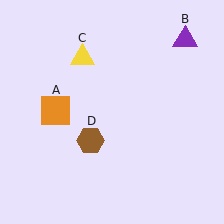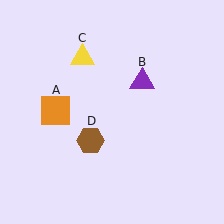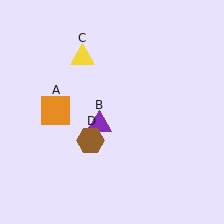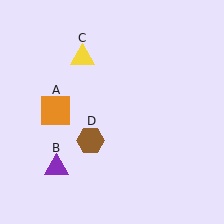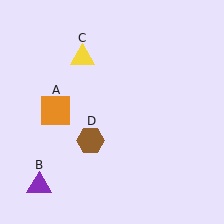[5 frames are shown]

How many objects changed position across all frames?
1 object changed position: purple triangle (object B).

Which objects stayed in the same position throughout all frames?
Orange square (object A) and yellow triangle (object C) and brown hexagon (object D) remained stationary.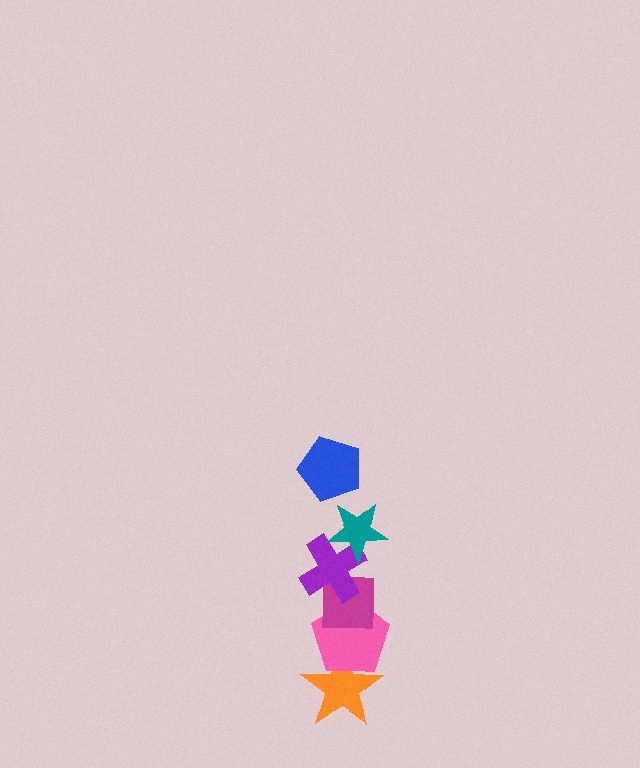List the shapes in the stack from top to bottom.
From top to bottom: the blue pentagon, the teal star, the purple cross, the magenta square, the pink pentagon, the orange star.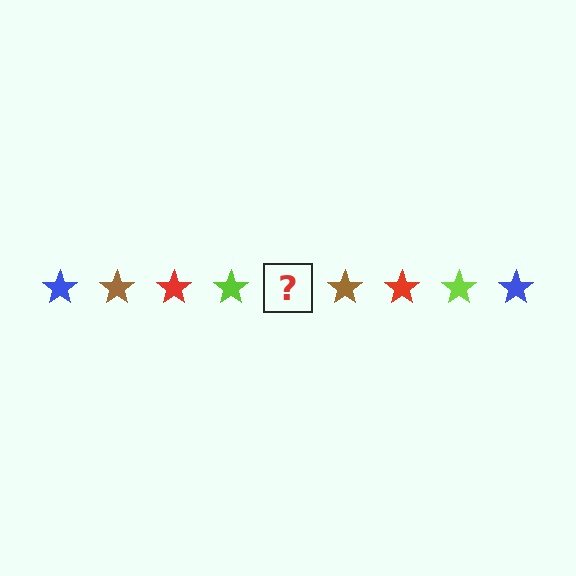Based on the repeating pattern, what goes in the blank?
The blank should be a blue star.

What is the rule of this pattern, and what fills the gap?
The rule is that the pattern cycles through blue, brown, red, lime stars. The gap should be filled with a blue star.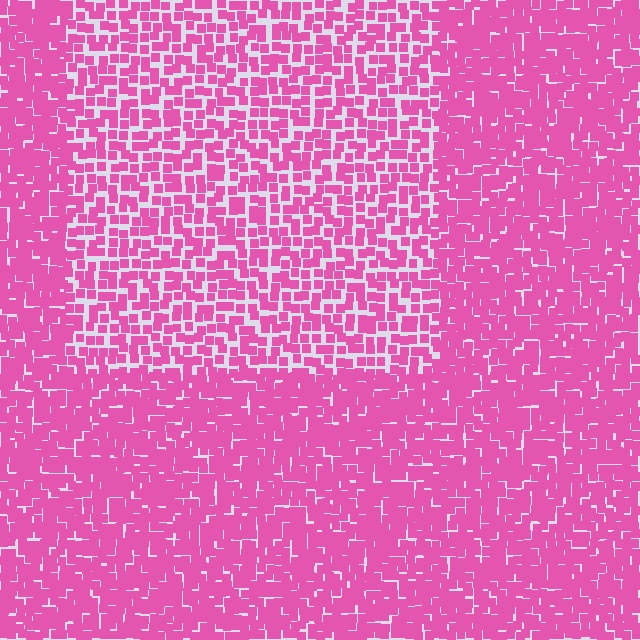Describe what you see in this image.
The image contains small pink elements arranged at two different densities. A rectangle-shaped region is visible where the elements are less densely packed than the surrounding area.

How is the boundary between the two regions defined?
The boundary is defined by a change in element density (approximately 1.7x ratio). All elements are the same color, size, and shape.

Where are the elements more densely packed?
The elements are more densely packed outside the rectangle boundary.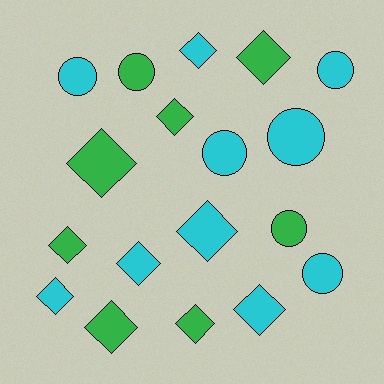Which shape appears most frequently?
Diamond, with 11 objects.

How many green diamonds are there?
There are 6 green diamonds.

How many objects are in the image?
There are 18 objects.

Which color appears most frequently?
Cyan, with 10 objects.